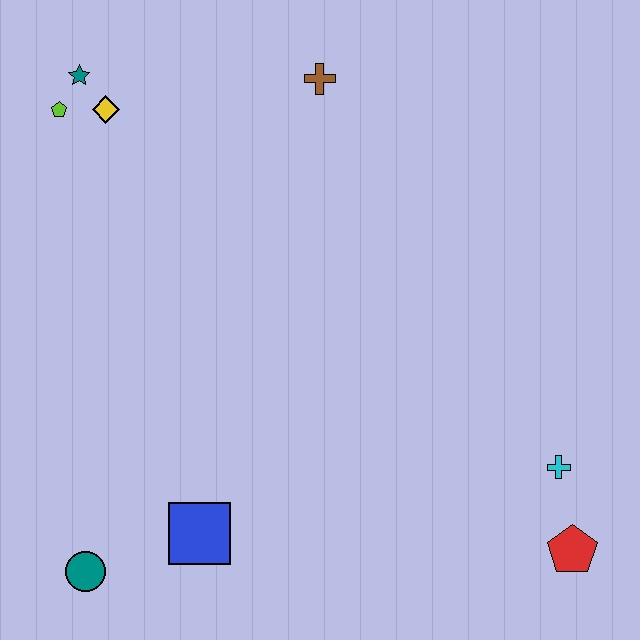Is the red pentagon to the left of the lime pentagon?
No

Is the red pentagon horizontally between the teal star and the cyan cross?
No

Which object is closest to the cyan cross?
The red pentagon is closest to the cyan cross.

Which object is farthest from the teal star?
The red pentagon is farthest from the teal star.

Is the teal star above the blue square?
Yes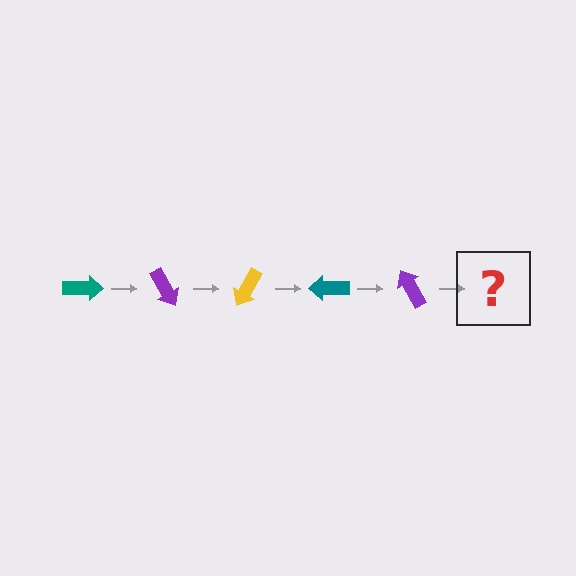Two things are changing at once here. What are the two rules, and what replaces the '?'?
The two rules are that it rotates 60 degrees each step and the color cycles through teal, purple, and yellow. The '?' should be a yellow arrow, rotated 300 degrees from the start.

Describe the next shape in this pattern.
It should be a yellow arrow, rotated 300 degrees from the start.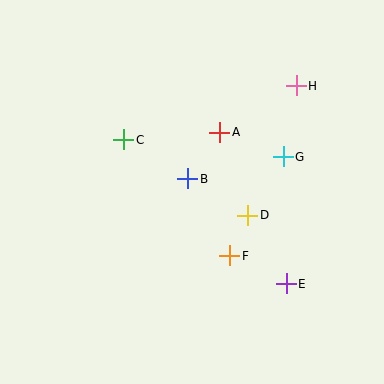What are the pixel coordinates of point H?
Point H is at (296, 86).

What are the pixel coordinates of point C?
Point C is at (124, 140).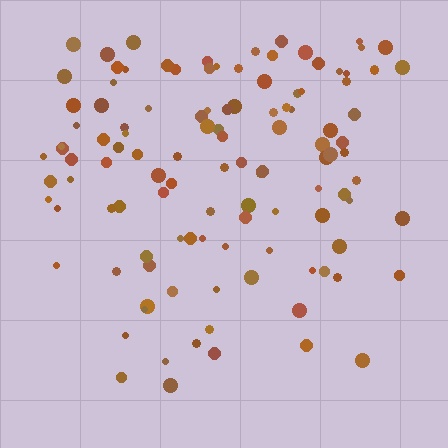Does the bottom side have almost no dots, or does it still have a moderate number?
Still a moderate number, just noticeably fewer than the top.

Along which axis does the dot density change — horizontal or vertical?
Vertical.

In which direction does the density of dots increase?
From bottom to top, with the top side densest.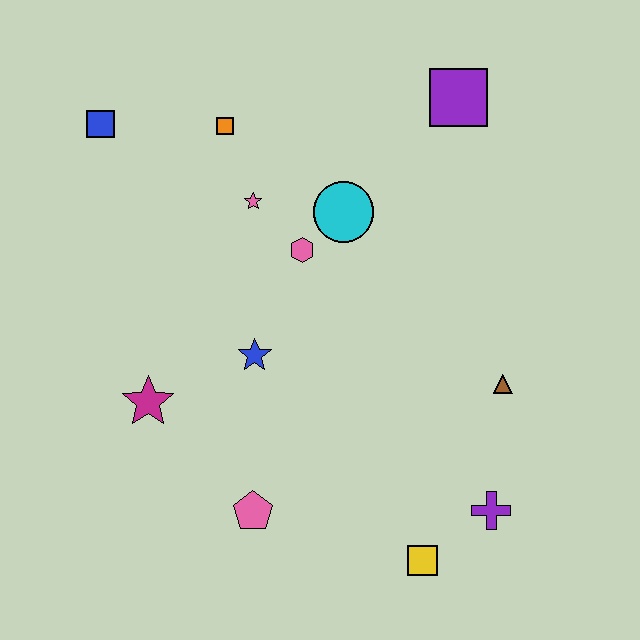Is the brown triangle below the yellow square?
No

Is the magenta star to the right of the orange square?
No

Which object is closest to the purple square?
The cyan circle is closest to the purple square.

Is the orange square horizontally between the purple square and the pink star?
No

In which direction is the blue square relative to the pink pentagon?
The blue square is above the pink pentagon.